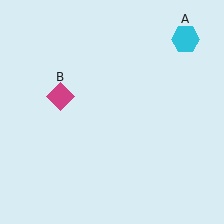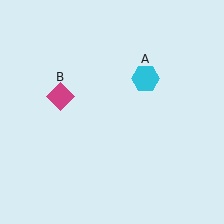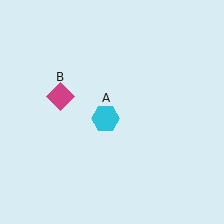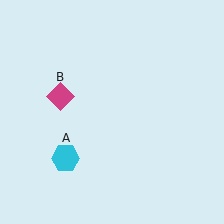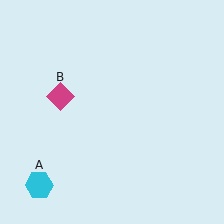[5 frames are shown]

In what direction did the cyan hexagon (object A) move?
The cyan hexagon (object A) moved down and to the left.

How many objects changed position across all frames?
1 object changed position: cyan hexagon (object A).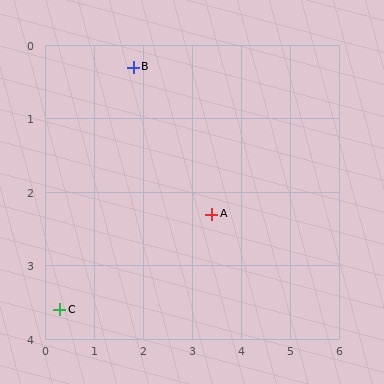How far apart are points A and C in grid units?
Points A and C are about 3.4 grid units apart.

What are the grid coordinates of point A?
Point A is at approximately (3.4, 2.3).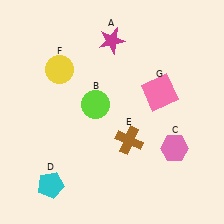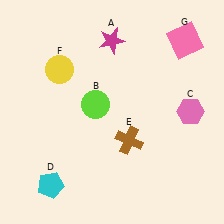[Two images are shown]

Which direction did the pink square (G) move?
The pink square (G) moved up.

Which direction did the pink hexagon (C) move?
The pink hexagon (C) moved up.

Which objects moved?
The objects that moved are: the pink hexagon (C), the pink square (G).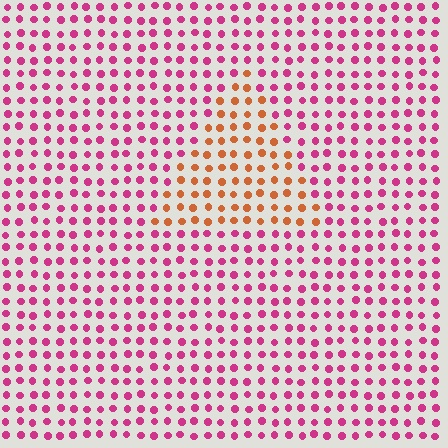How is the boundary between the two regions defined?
The boundary is defined purely by a slight shift in hue (about 52 degrees). Spacing, size, and orientation are identical on both sides.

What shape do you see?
I see a triangle.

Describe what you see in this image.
The image is filled with small magenta elements in a uniform arrangement. A triangle-shaped region is visible where the elements are tinted to a slightly different hue, forming a subtle color boundary.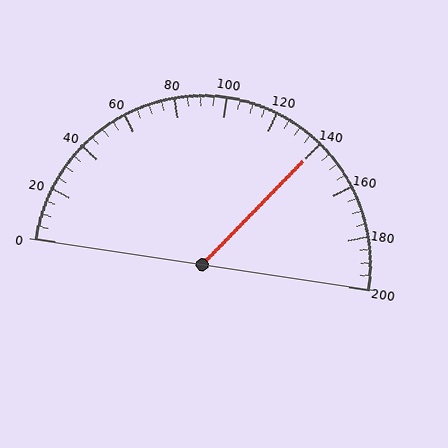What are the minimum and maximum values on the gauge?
The gauge ranges from 0 to 200.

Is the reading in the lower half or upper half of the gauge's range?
The reading is in the upper half of the range (0 to 200).